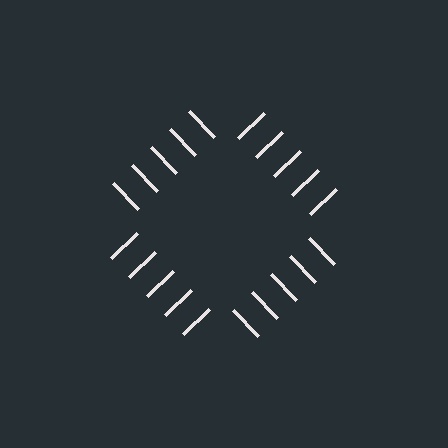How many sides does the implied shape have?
4 sides — the line-ends trace a square.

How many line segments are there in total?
20 — 5 along each of the 4 edges.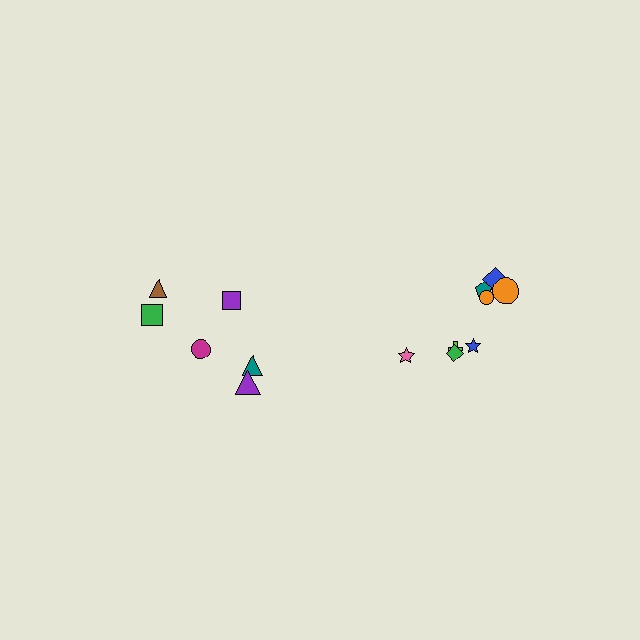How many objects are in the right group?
There are 8 objects.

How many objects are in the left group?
There are 6 objects.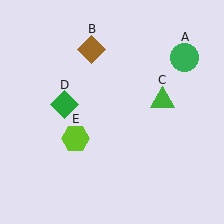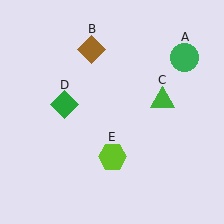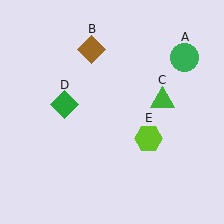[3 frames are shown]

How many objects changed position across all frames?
1 object changed position: lime hexagon (object E).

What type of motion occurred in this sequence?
The lime hexagon (object E) rotated counterclockwise around the center of the scene.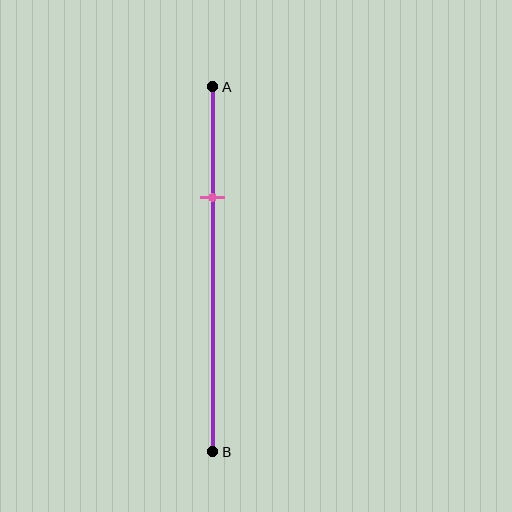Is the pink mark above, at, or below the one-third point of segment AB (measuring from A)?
The pink mark is above the one-third point of segment AB.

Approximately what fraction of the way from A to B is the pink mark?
The pink mark is approximately 30% of the way from A to B.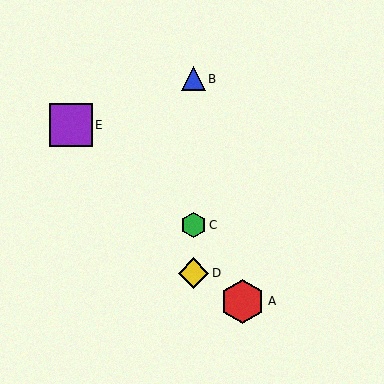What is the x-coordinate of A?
Object A is at x≈243.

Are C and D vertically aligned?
Yes, both are at x≈193.